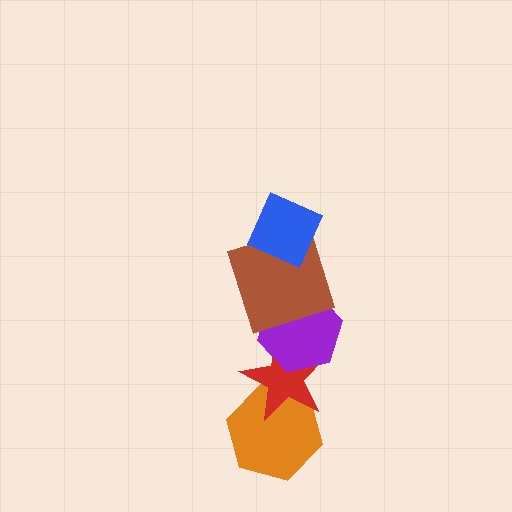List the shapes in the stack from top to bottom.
From top to bottom: the blue diamond, the brown square, the purple hexagon, the red star, the orange hexagon.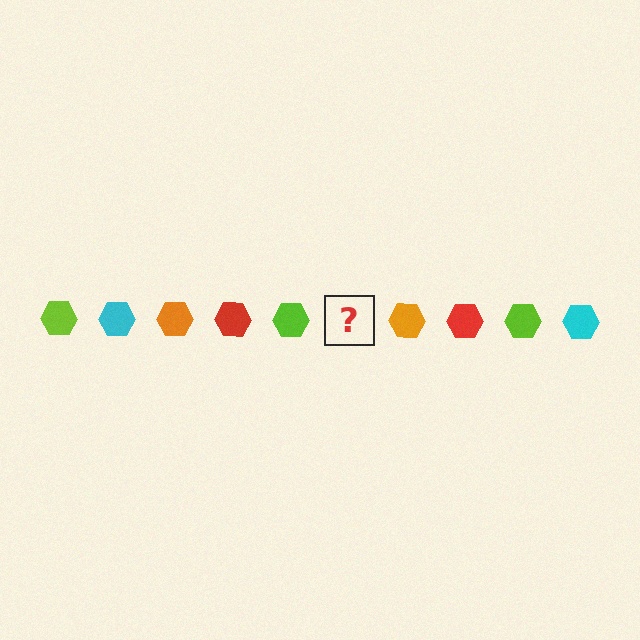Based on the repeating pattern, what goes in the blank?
The blank should be a cyan hexagon.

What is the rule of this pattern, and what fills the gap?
The rule is that the pattern cycles through lime, cyan, orange, red hexagons. The gap should be filled with a cyan hexagon.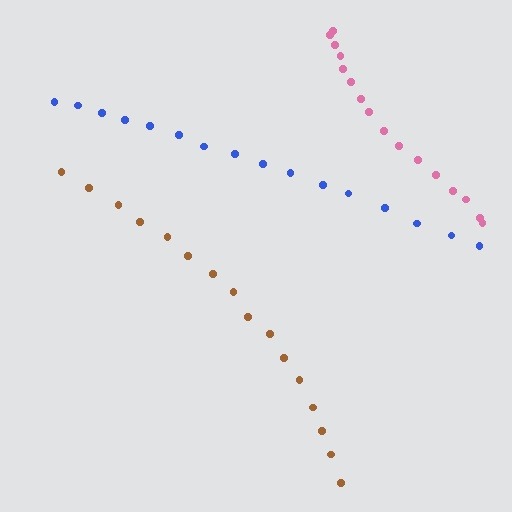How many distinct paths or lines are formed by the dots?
There are 3 distinct paths.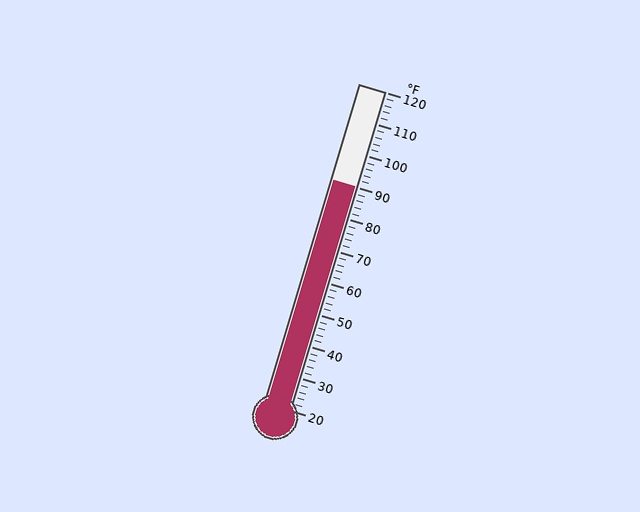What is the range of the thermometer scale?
The thermometer scale ranges from 20°F to 120°F.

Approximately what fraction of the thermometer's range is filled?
The thermometer is filled to approximately 70% of its range.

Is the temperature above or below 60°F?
The temperature is above 60°F.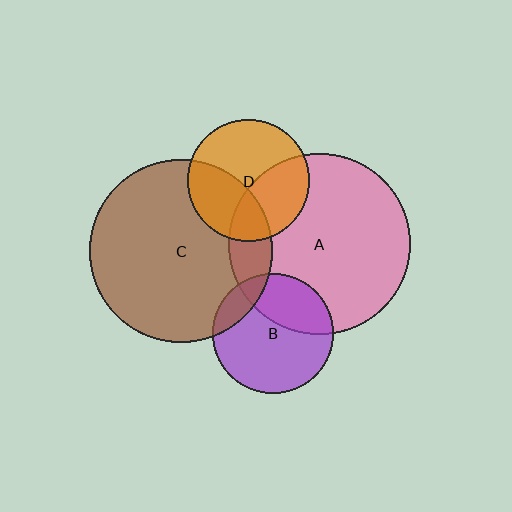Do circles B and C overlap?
Yes.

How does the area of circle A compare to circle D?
Approximately 2.2 times.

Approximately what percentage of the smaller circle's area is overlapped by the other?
Approximately 15%.